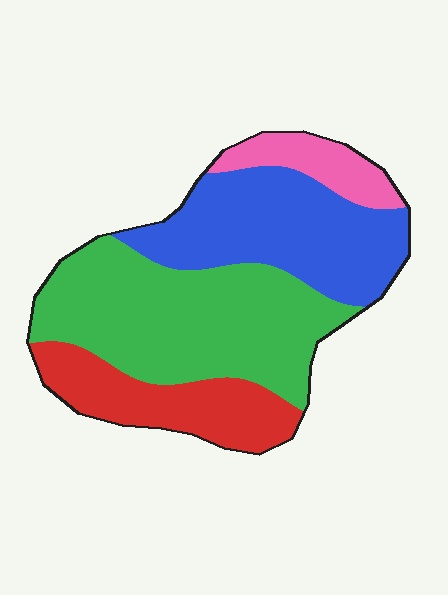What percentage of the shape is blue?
Blue takes up about one third (1/3) of the shape.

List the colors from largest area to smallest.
From largest to smallest: green, blue, red, pink.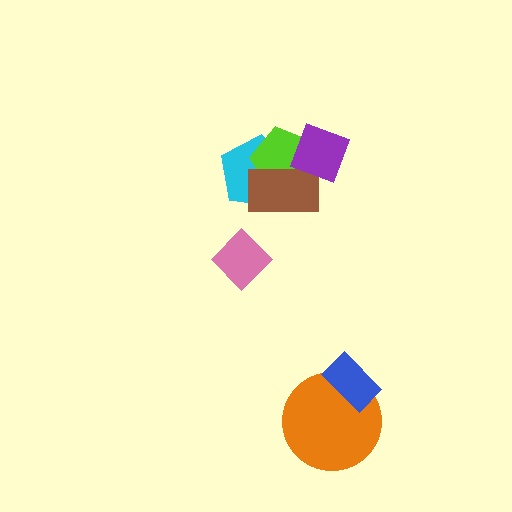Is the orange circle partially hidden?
Yes, it is partially covered by another shape.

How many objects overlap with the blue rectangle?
1 object overlaps with the blue rectangle.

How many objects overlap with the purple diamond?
2 objects overlap with the purple diamond.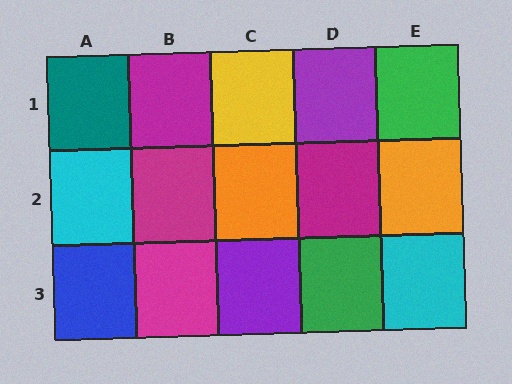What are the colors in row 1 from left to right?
Teal, magenta, yellow, purple, green.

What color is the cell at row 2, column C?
Orange.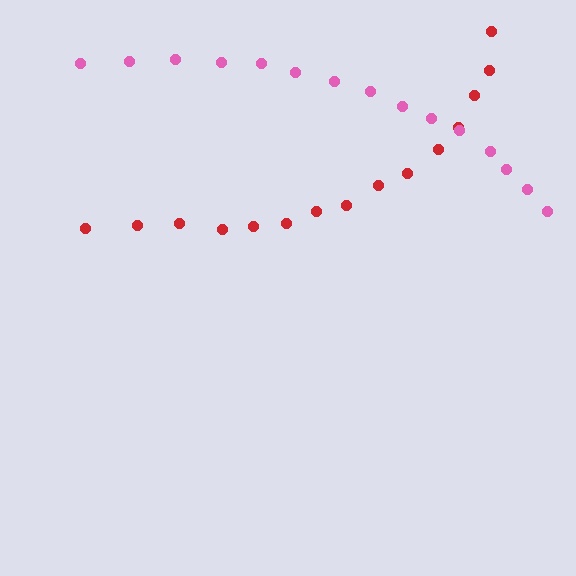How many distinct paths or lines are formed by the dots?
There are 2 distinct paths.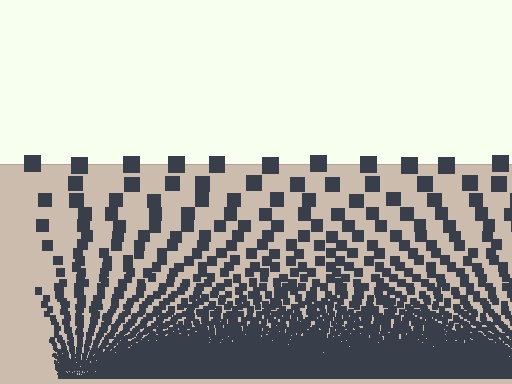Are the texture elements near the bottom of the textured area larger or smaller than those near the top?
Smaller. The gradient is inverted — elements near the bottom are smaller and denser.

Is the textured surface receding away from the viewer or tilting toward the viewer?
The surface appears to tilt toward the viewer. Texture elements get larger and sparser toward the top.